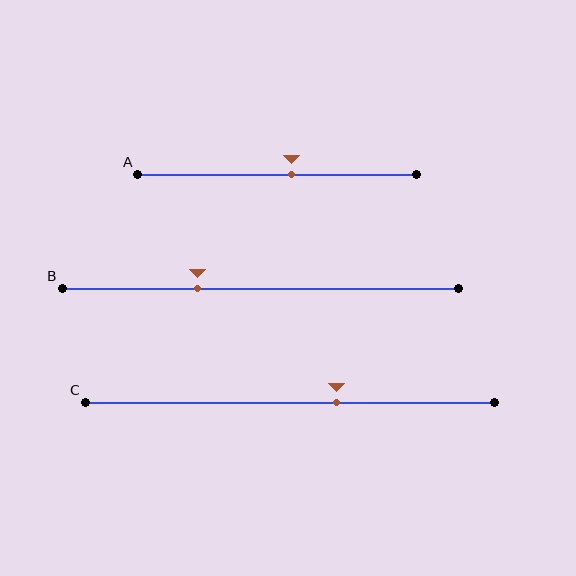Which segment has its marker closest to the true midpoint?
Segment A has its marker closest to the true midpoint.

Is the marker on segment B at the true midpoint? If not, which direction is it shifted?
No, the marker on segment B is shifted to the left by about 16% of the segment length.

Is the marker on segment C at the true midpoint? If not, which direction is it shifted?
No, the marker on segment C is shifted to the right by about 11% of the segment length.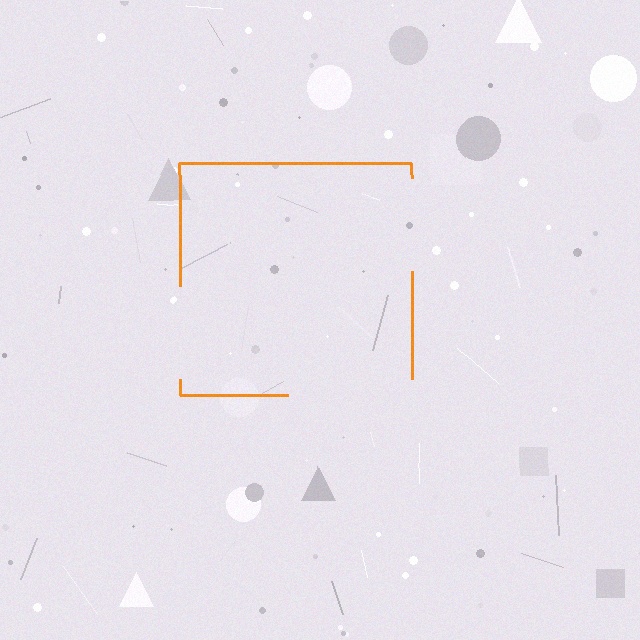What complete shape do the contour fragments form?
The contour fragments form a square.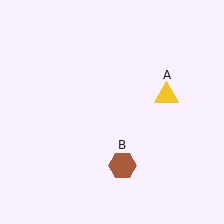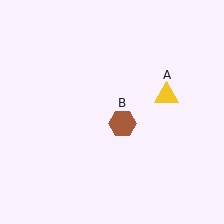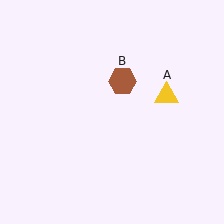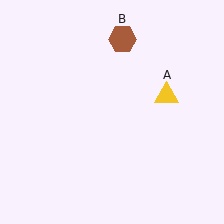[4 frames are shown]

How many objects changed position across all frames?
1 object changed position: brown hexagon (object B).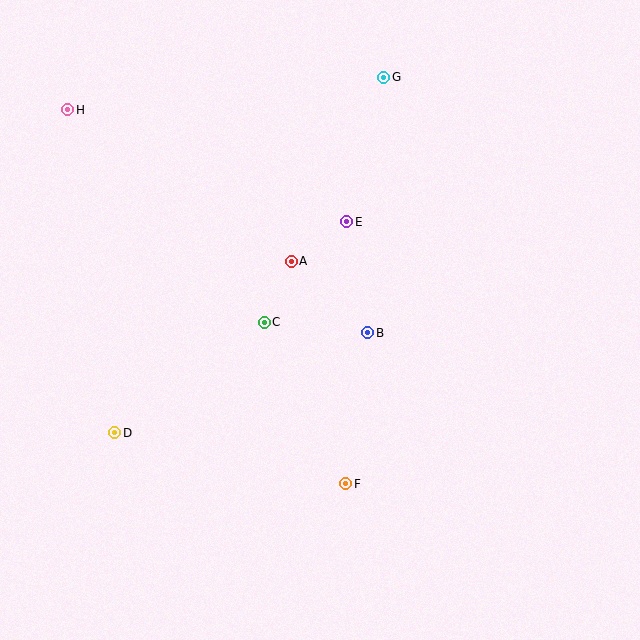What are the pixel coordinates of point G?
Point G is at (384, 77).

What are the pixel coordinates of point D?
Point D is at (115, 433).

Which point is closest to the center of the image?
Point B at (368, 333) is closest to the center.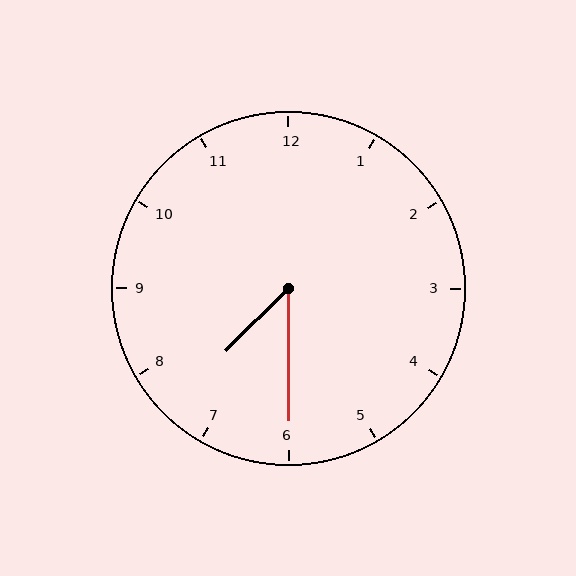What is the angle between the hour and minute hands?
Approximately 45 degrees.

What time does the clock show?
7:30.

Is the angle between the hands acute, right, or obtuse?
It is acute.